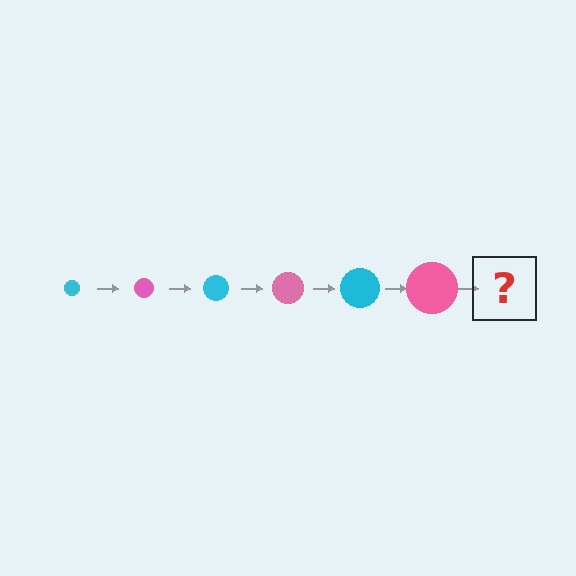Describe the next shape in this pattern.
It should be a cyan circle, larger than the previous one.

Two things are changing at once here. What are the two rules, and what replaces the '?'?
The two rules are that the circle grows larger each step and the color cycles through cyan and pink. The '?' should be a cyan circle, larger than the previous one.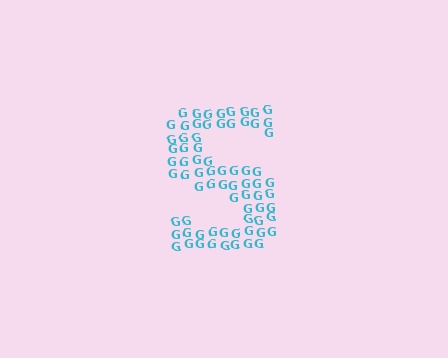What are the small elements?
The small elements are letter G's.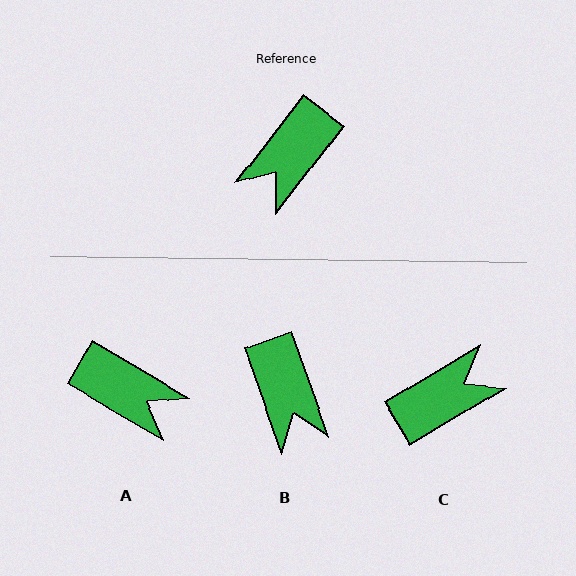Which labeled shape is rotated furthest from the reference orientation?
C, about 159 degrees away.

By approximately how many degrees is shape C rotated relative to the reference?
Approximately 159 degrees counter-clockwise.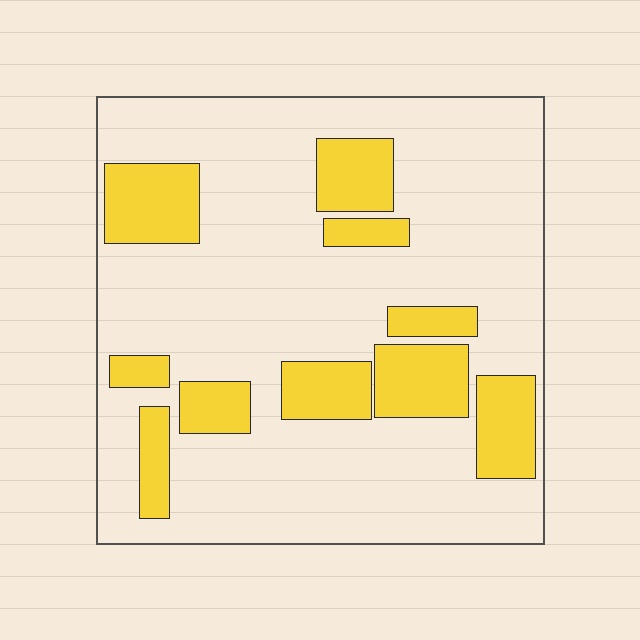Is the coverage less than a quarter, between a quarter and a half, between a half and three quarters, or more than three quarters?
Less than a quarter.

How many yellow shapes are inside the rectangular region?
10.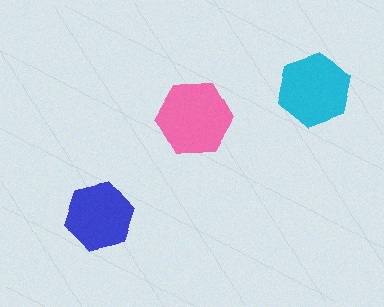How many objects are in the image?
There are 3 objects in the image.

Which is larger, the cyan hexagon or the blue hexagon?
The cyan one.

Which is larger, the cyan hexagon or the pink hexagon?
The pink one.